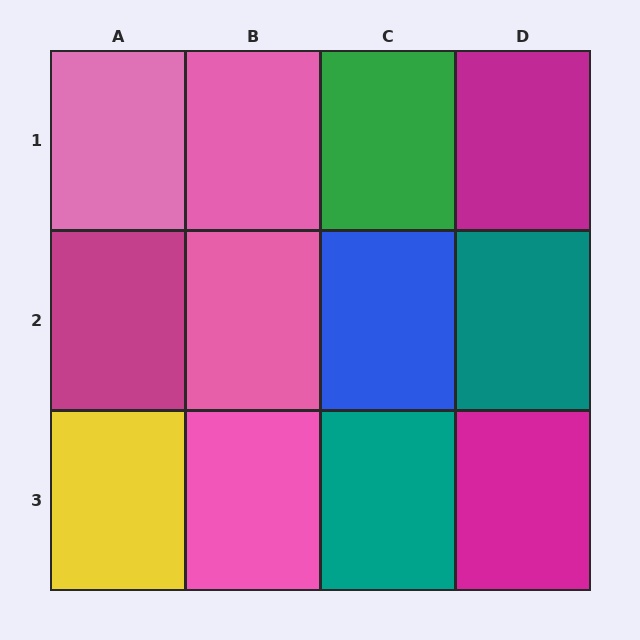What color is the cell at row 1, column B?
Pink.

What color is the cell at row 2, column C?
Blue.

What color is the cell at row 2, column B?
Pink.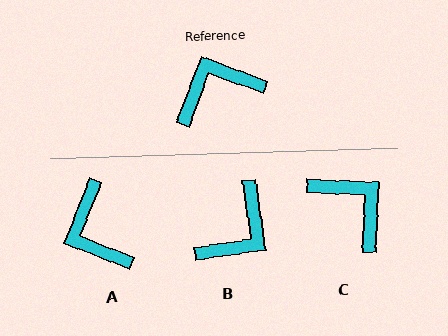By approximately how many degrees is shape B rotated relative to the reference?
Approximately 151 degrees clockwise.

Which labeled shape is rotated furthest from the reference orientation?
B, about 151 degrees away.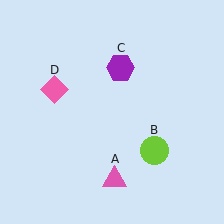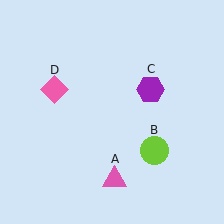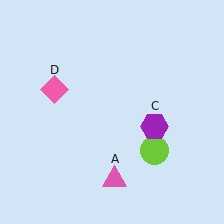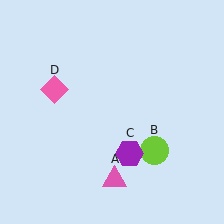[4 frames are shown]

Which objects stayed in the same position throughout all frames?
Pink triangle (object A) and lime circle (object B) and pink diamond (object D) remained stationary.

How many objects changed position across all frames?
1 object changed position: purple hexagon (object C).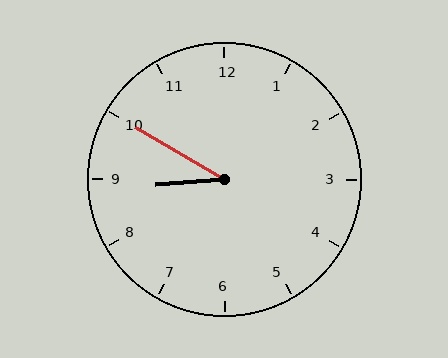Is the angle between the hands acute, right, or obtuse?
It is acute.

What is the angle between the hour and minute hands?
Approximately 35 degrees.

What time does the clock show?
8:50.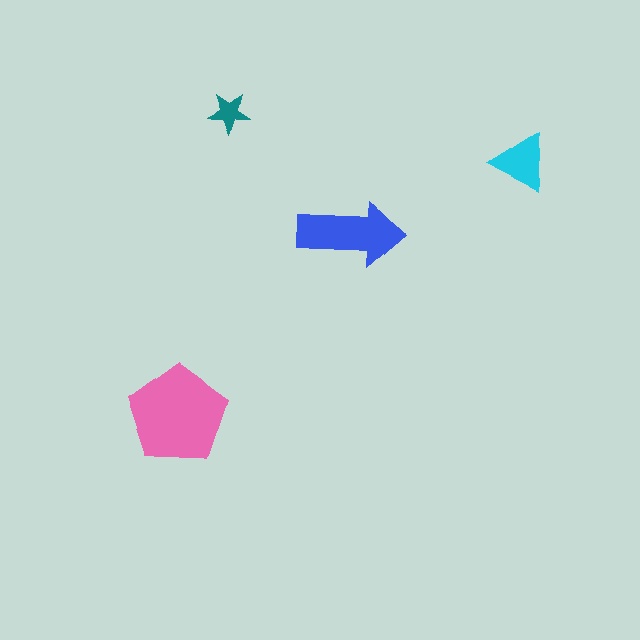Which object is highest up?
The teal star is topmost.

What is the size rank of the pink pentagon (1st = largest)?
1st.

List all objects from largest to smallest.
The pink pentagon, the blue arrow, the cyan triangle, the teal star.